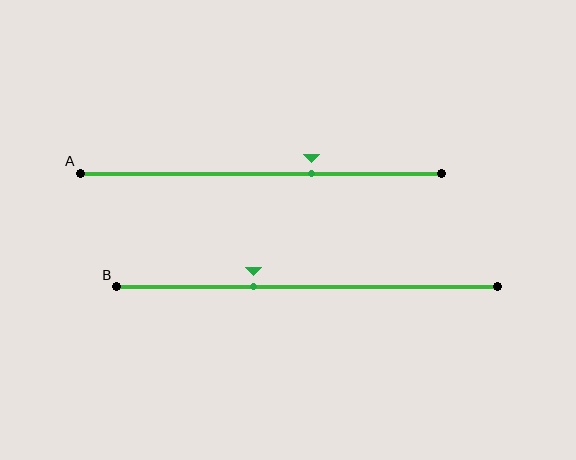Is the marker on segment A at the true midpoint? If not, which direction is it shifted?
No, the marker on segment A is shifted to the right by about 14% of the segment length.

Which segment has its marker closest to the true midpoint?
Segment B has its marker closest to the true midpoint.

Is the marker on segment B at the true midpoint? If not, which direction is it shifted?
No, the marker on segment B is shifted to the left by about 14% of the segment length.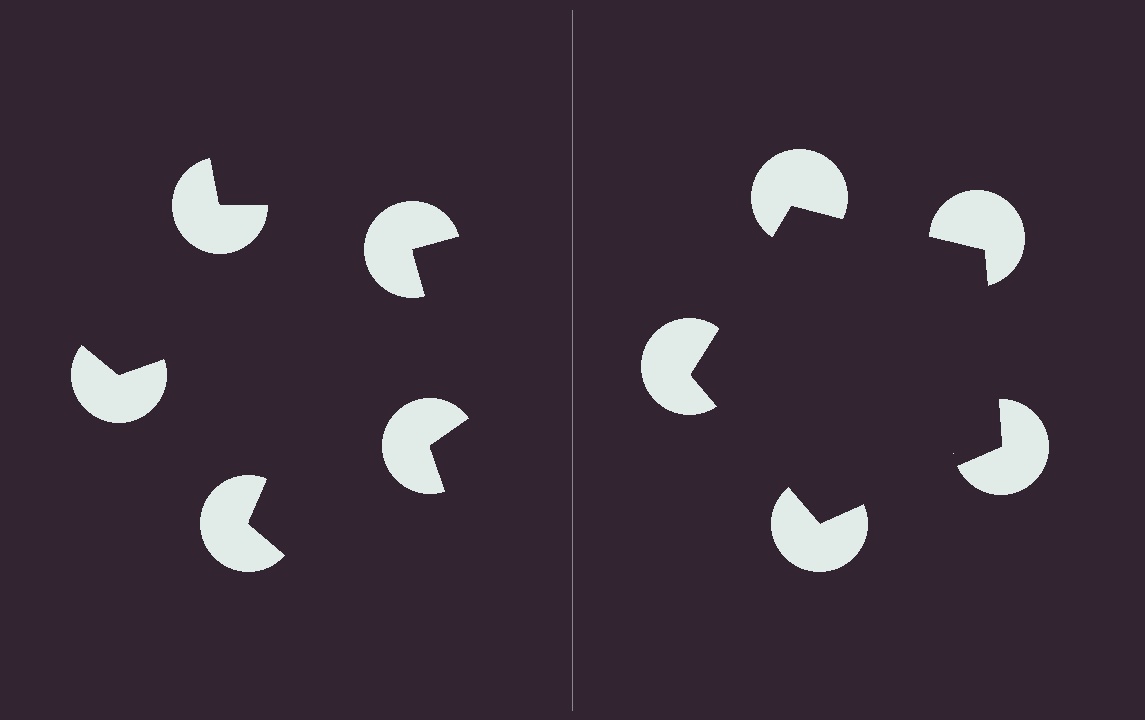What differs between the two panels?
The pac-man discs are positioned identically on both sides; only the wedge orientations differ. On the right they align to a pentagon; on the left they are misaligned.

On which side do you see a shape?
An illusory pentagon appears on the right side. On the left side the wedge cuts are rotated, so no coherent shape forms.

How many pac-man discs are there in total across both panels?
10 — 5 on each side.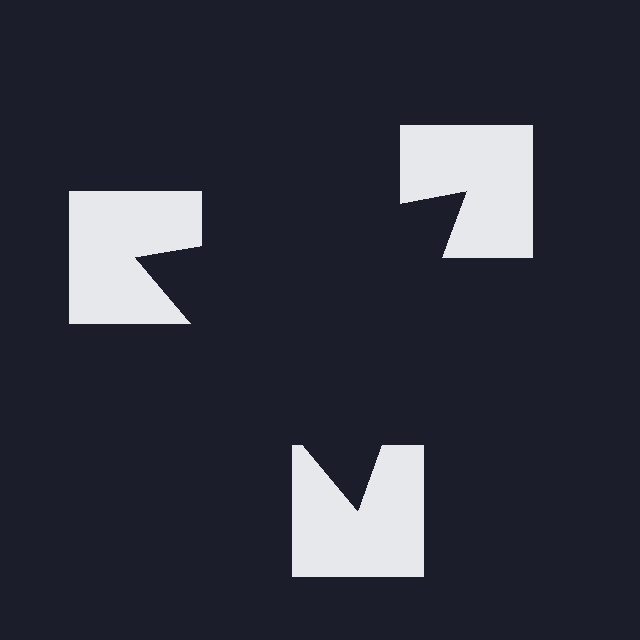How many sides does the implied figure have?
3 sides.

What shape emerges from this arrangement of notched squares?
An illusory triangle — its edges are inferred from the aligned wedge cuts in the notched squares, not physically drawn.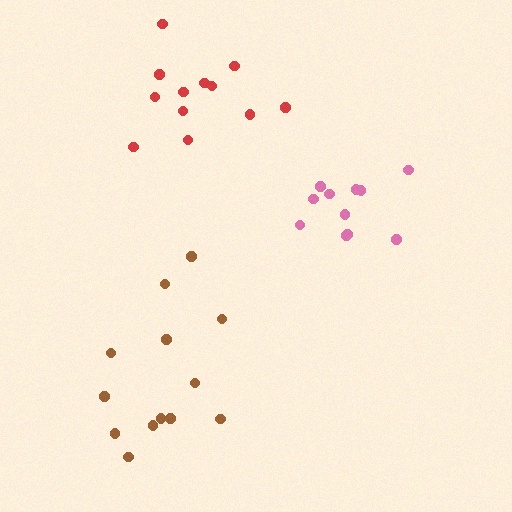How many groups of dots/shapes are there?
There are 3 groups.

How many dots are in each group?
Group 1: 12 dots, Group 2: 12 dots, Group 3: 13 dots (37 total).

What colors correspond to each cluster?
The clusters are colored: pink, red, brown.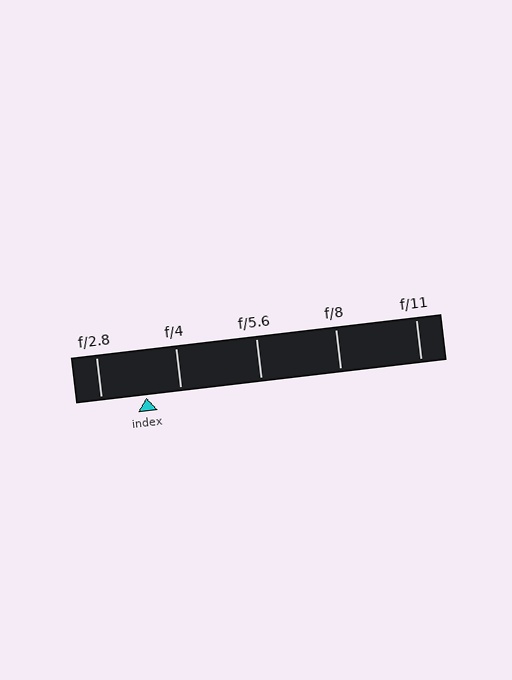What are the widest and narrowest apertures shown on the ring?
The widest aperture shown is f/2.8 and the narrowest is f/11.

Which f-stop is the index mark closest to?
The index mark is closest to f/4.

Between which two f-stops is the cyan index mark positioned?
The index mark is between f/2.8 and f/4.